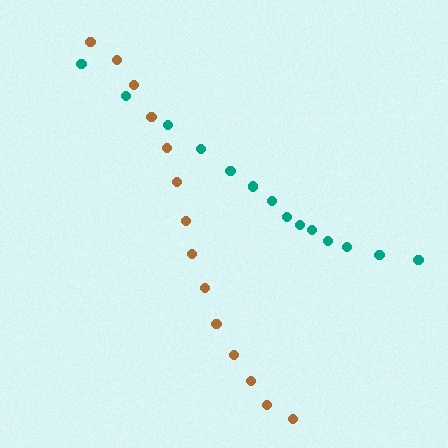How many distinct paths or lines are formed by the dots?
There are 2 distinct paths.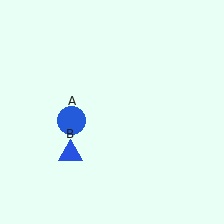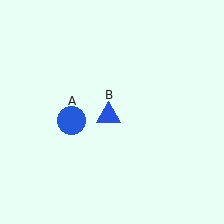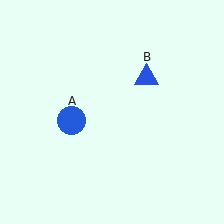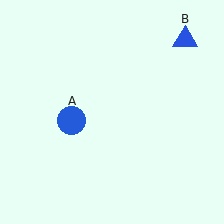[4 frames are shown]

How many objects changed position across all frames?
1 object changed position: blue triangle (object B).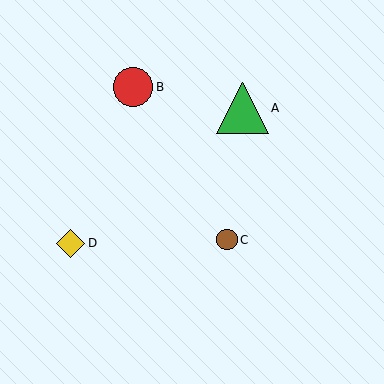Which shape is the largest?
The green triangle (labeled A) is the largest.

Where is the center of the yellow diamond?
The center of the yellow diamond is at (71, 243).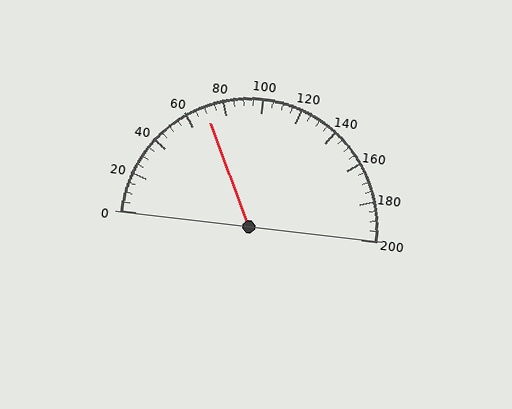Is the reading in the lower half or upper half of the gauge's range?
The reading is in the lower half of the range (0 to 200).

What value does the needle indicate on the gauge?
The needle indicates approximately 70.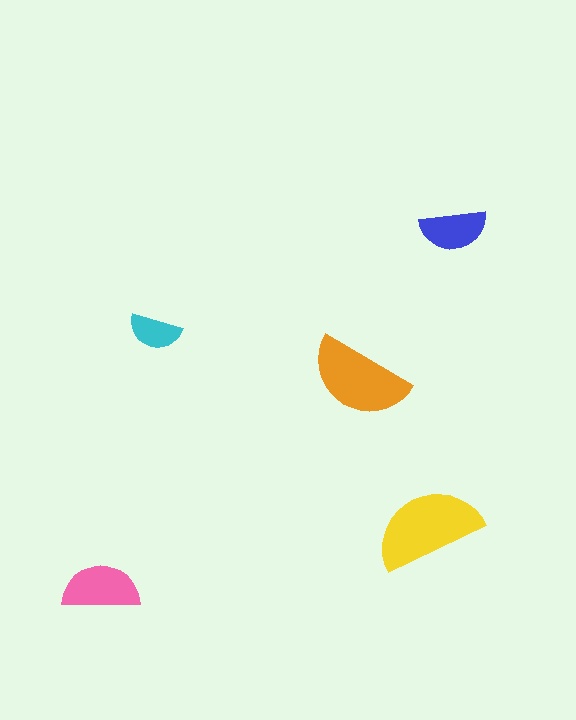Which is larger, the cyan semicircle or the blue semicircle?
The blue one.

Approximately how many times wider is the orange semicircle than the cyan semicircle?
About 2 times wider.